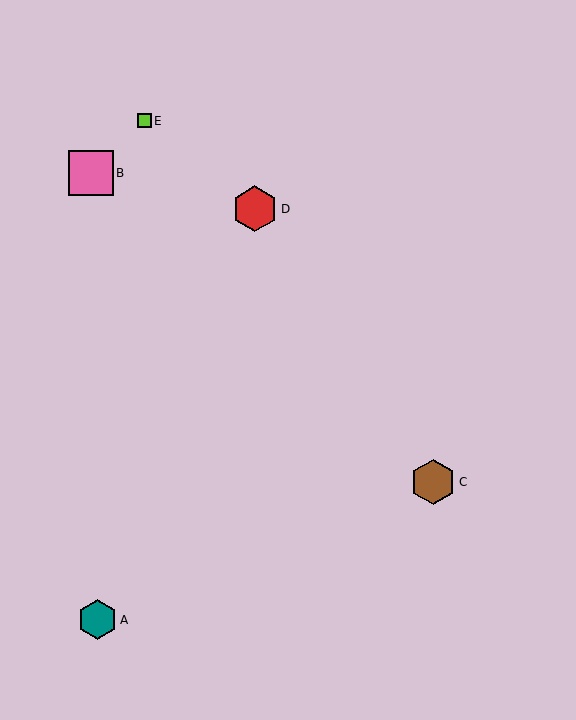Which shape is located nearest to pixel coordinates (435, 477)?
The brown hexagon (labeled C) at (433, 482) is nearest to that location.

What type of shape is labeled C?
Shape C is a brown hexagon.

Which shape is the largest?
The red hexagon (labeled D) is the largest.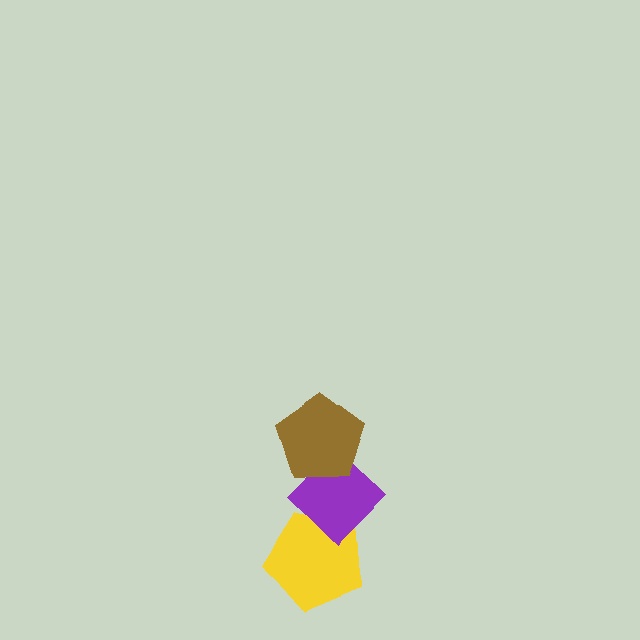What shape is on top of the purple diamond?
The brown pentagon is on top of the purple diamond.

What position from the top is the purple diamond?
The purple diamond is 2nd from the top.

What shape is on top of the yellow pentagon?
The purple diamond is on top of the yellow pentagon.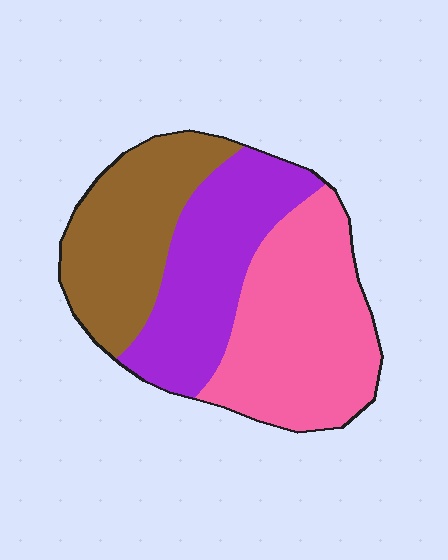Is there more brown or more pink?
Pink.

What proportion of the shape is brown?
Brown covers around 30% of the shape.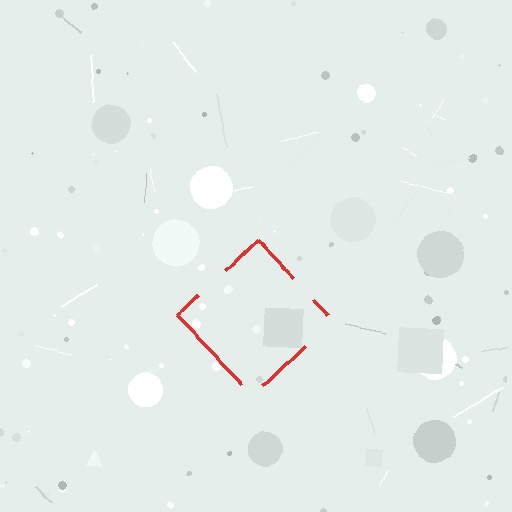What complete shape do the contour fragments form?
The contour fragments form a diamond.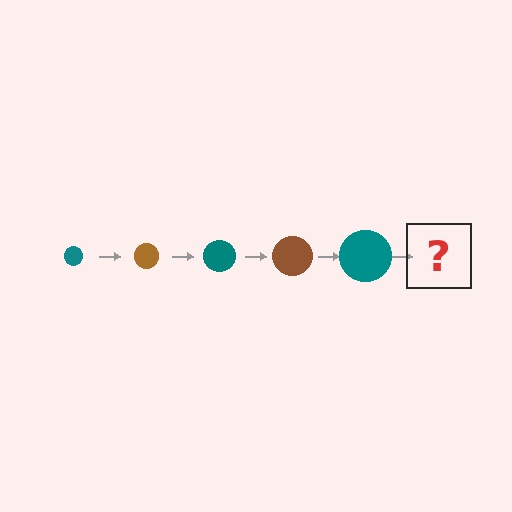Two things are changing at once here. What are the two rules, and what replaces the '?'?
The two rules are that the circle grows larger each step and the color cycles through teal and brown. The '?' should be a brown circle, larger than the previous one.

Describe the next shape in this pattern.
It should be a brown circle, larger than the previous one.